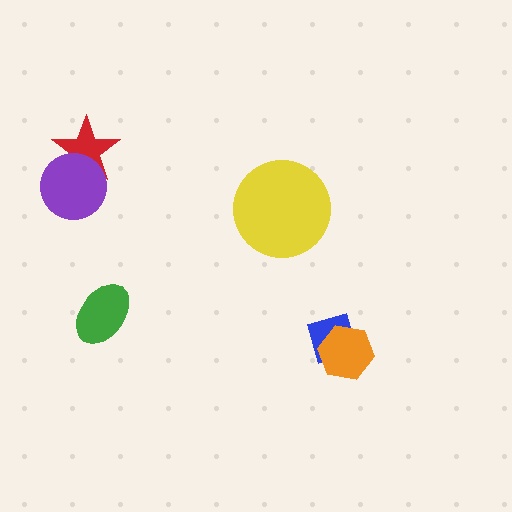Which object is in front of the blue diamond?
The orange hexagon is in front of the blue diamond.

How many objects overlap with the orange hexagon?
1 object overlaps with the orange hexagon.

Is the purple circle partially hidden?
No, no other shape covers it.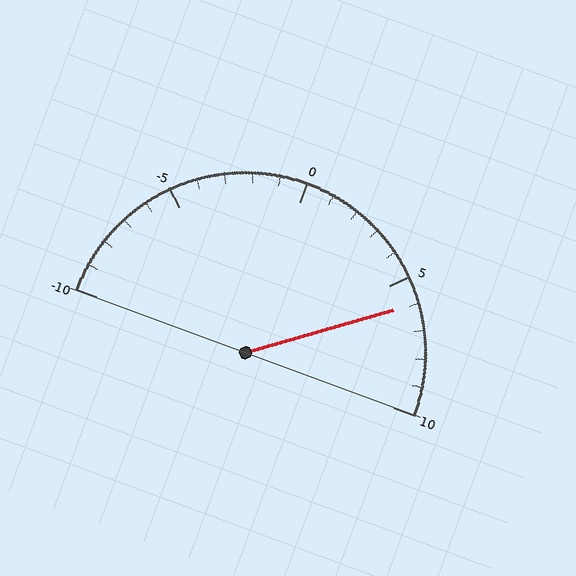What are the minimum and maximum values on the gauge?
The gauge ranges from -10 to 10.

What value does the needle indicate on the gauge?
The needle indicates approximately 6.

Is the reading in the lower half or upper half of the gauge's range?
The reading is in the upper half of the range (-10 to 10).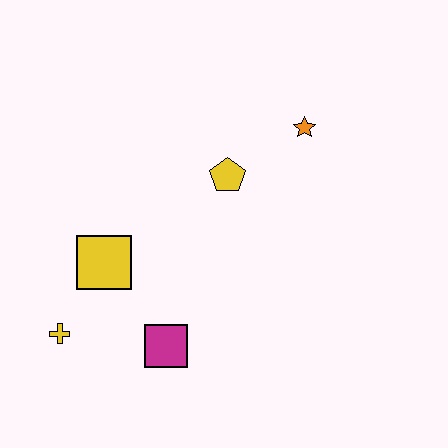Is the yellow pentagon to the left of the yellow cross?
No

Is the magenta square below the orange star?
Yes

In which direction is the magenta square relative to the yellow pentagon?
The magenta square is below the yellow pentagon.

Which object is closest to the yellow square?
The yellow cross is closest to the yellow square.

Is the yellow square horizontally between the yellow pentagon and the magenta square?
No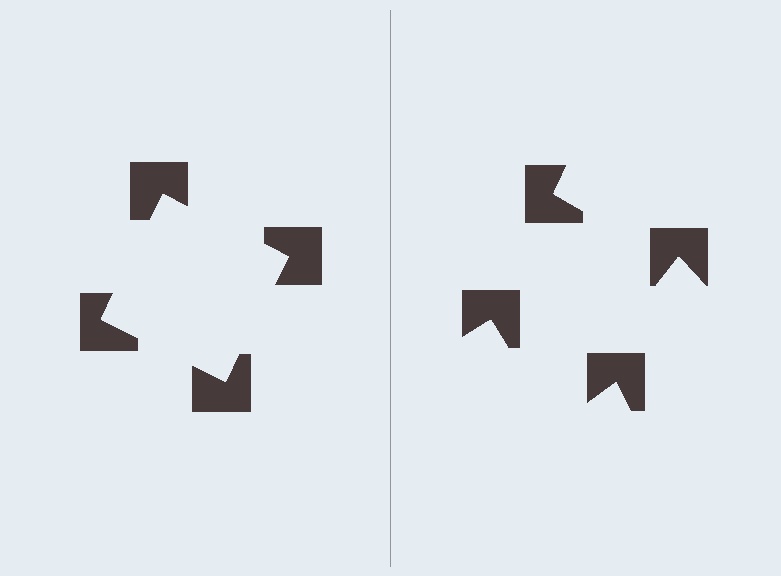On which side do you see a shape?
An illusory square appears on the left side. On the right side the wedge cuts are rotated, so no coherent shape forms.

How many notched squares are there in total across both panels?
8 — 4 on each side.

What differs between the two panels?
The notched squares are positioned identically on both sides; only the wedge orientations differ. On the left they align to a square; on the right they are misaligned.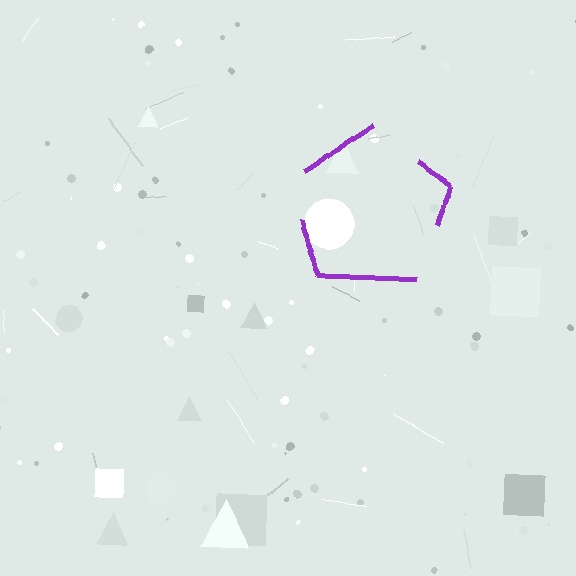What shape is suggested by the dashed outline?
The dashed outline suggests a pentagon.